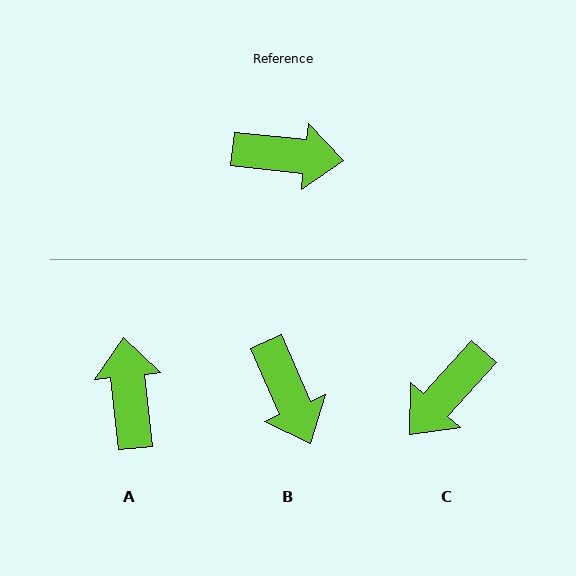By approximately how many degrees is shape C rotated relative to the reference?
Approximately 126 degrees clockwise.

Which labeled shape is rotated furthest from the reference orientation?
C, about 126 degrees away.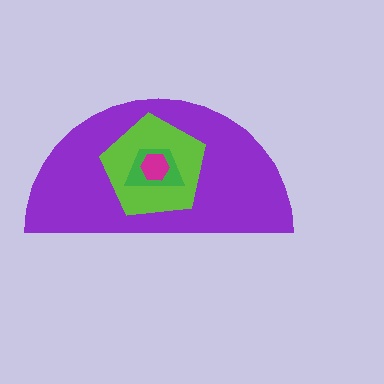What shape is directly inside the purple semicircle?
The lime pentagon.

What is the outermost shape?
The purple semicircle.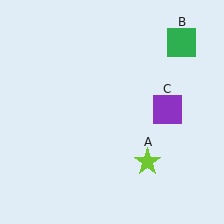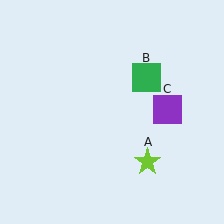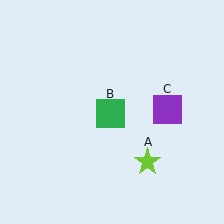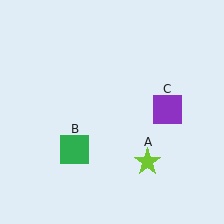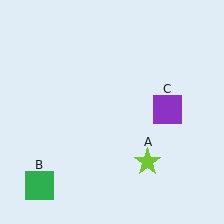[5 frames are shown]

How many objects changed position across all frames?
1 object changed position: green square (object B).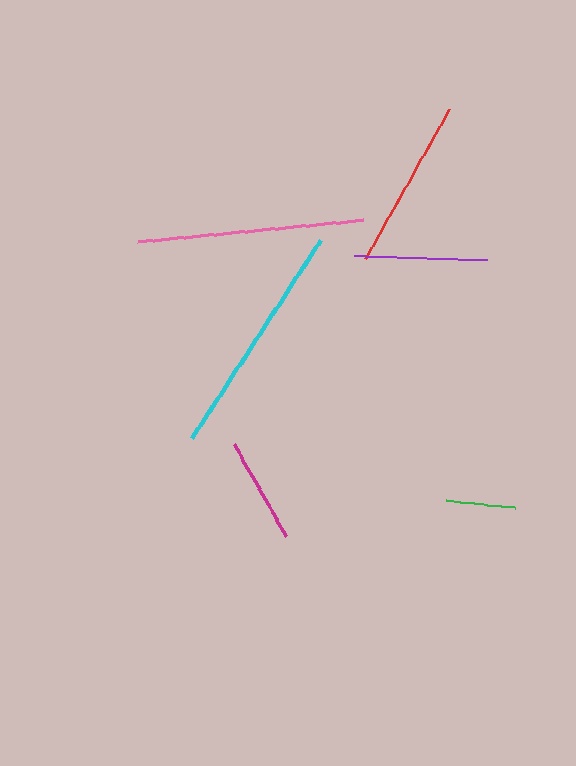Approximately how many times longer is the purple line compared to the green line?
The purple line is approximately 1.9 times the length of the green line.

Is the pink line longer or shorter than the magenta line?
The pink line is longer than the magenta line.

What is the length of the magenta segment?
The magenta segment is approximately 106 pixels long.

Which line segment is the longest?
The cyan line is the longest at approximately 236 pixels.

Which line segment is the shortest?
The green line is the shortest at approximately 69 pixels.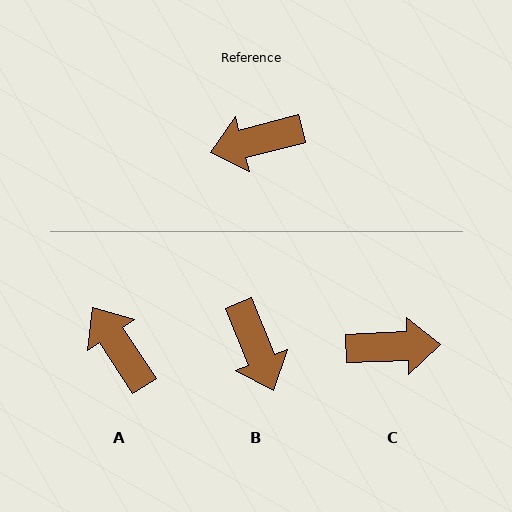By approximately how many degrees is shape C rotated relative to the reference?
Approximately 168 degrees counter-clockwise.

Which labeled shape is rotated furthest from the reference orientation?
C, about 168 degrees away.